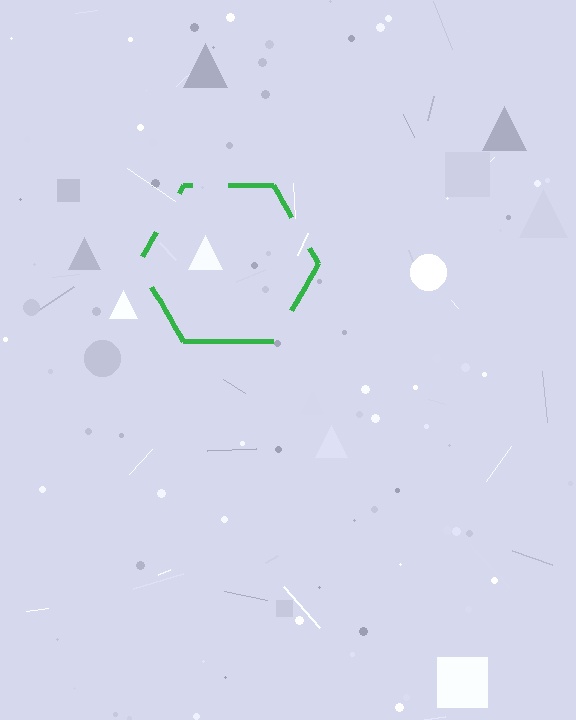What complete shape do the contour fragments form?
The contour fragments form a hexagon.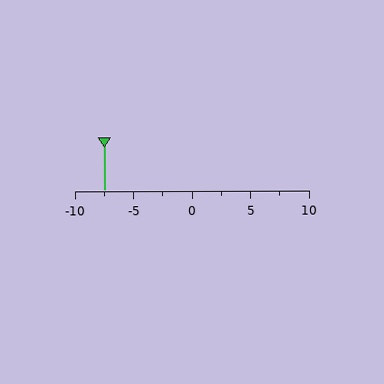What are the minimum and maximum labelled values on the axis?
The axis runs from -10 to 10.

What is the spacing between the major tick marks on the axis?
The major ticks are spaced 5 apart.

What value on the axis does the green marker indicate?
The marker indicates approximately -7.5.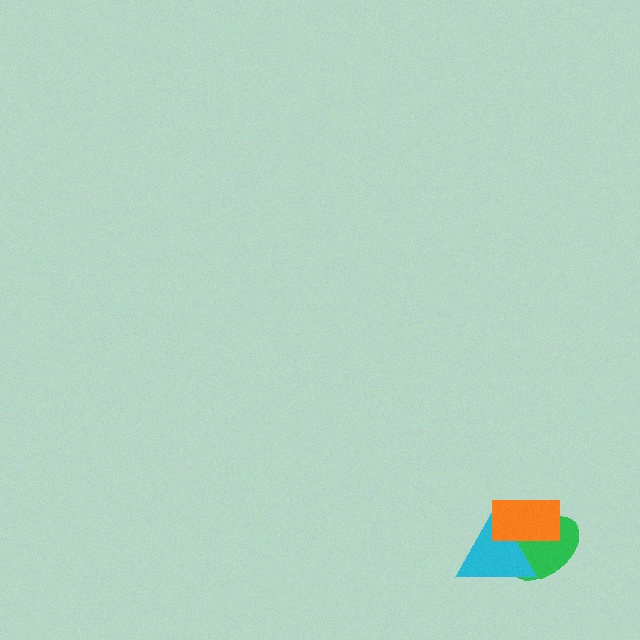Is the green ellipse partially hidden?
Yes, it is partially covered by another shape.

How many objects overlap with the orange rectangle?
2 objects overlap with the orange rectangle.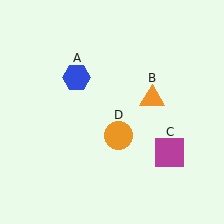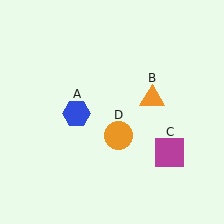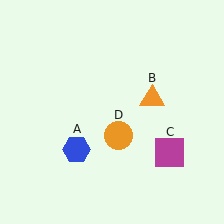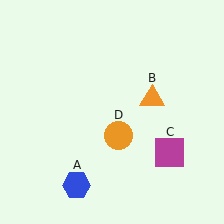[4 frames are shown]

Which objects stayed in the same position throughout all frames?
Orange triangle (object B) and magenta square (object C) and orange circle (object D) remained stationary.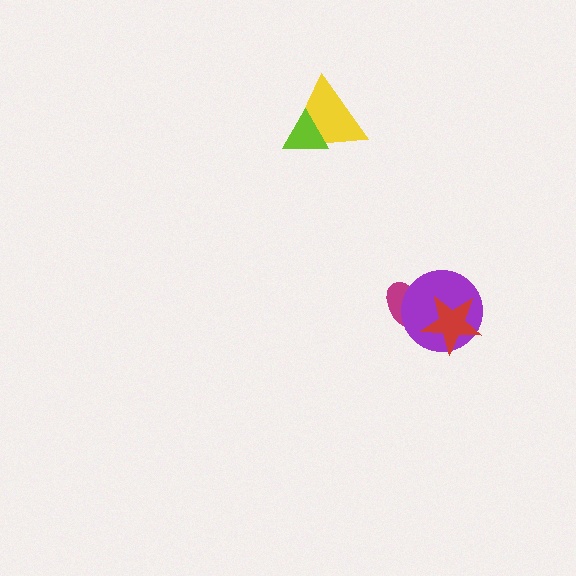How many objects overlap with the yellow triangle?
1 object overlaps with the yellow triangle.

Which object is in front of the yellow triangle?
The lime triangle is in front of the yellow triangle.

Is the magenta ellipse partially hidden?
Yes, it is partially covered by another shape.